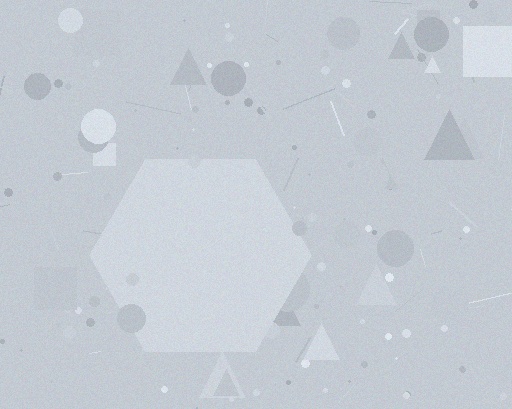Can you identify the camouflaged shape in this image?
The camouflaged shape is a hexagon.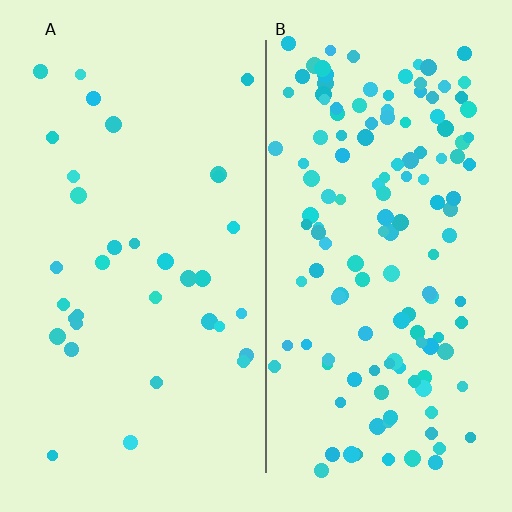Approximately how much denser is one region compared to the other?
Approximately 3.9× — region B over region A.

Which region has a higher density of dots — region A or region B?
B (the right).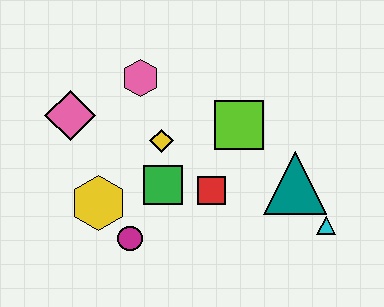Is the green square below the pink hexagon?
Yes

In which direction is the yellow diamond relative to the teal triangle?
The yellow diamond is to the left of the teal triangle.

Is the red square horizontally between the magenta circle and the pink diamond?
No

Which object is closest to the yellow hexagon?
The magenta circle is closest to the yellow hexagon.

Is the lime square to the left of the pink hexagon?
No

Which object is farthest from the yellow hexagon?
The cyan triangle is farthest from the yellow hexagon.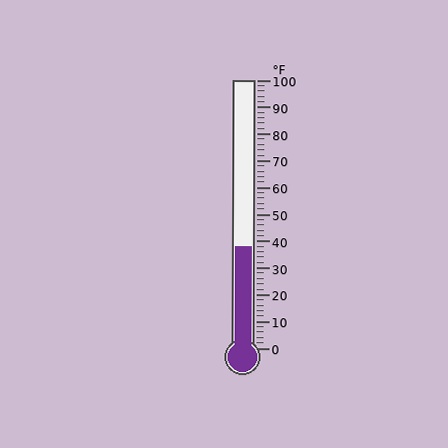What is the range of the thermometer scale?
The thermometer scale ranges from 0°F to 100°F.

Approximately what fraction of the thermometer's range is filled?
The thermometer is filled to approximately 40% of its range.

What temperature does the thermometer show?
The thermometer shows approximately 38°F.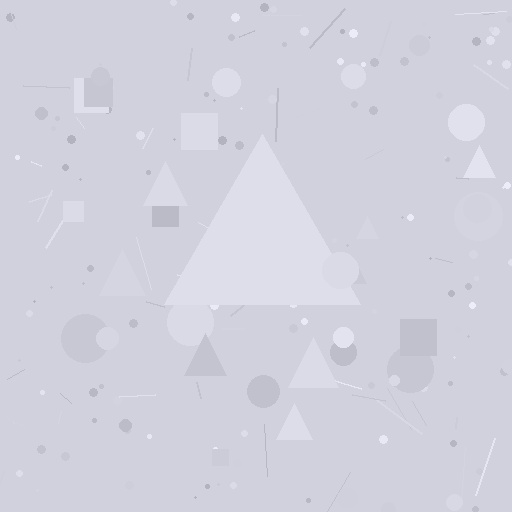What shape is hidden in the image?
A triangle is hidden in the image.